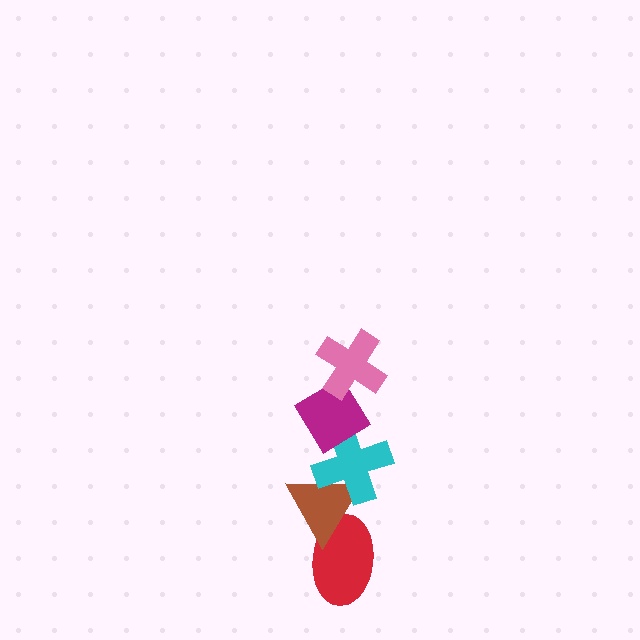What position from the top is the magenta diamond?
The magenta diamond is 2nd from the top.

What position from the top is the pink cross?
The pink cross is 1st from the top.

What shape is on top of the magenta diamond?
The pink cross is on top of the magenta diamond.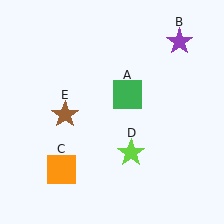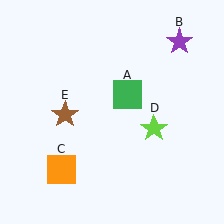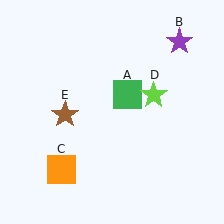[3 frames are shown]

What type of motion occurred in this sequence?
The lime star (object D) rotated counterclockwise around the center of the scene.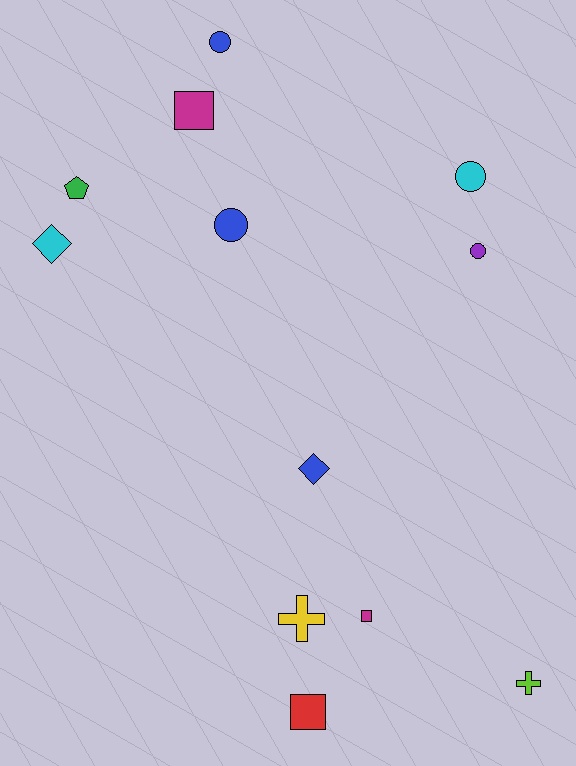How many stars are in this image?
There are no stars.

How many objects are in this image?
There are 12 objects.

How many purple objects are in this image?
There is 1 purple object.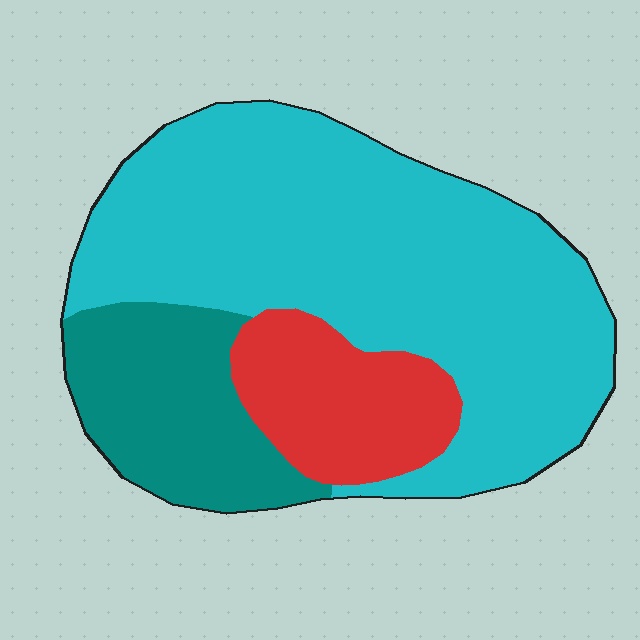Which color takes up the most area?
Cyan, at roughly 65%.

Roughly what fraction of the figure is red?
Red takes up about one sixth (1/6) of the figure.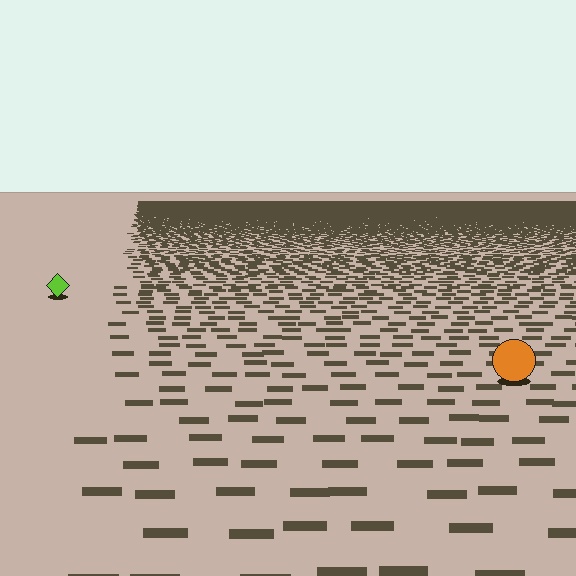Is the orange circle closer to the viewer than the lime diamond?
Yes. The orange circle is closer — you can tell from the texture gradient: the ground texture is coarser near it.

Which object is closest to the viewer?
The orange circle is closest. The texture marks near it are larger and more spread out.